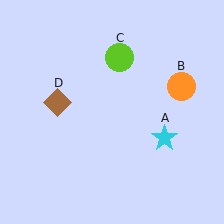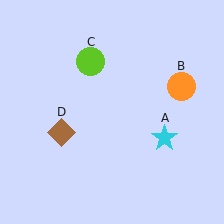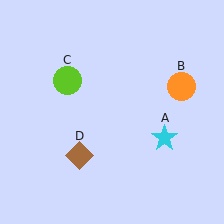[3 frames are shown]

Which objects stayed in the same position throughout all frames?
Cyan star (object A) and orange circle (object B) remained stationary.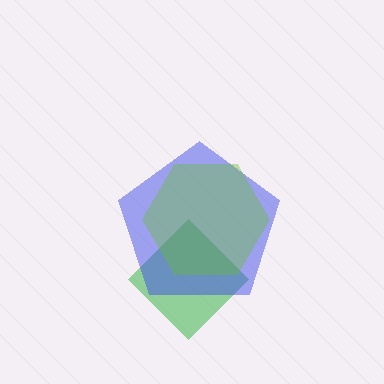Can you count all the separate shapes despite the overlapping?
Yes, there are 3 separate shapes.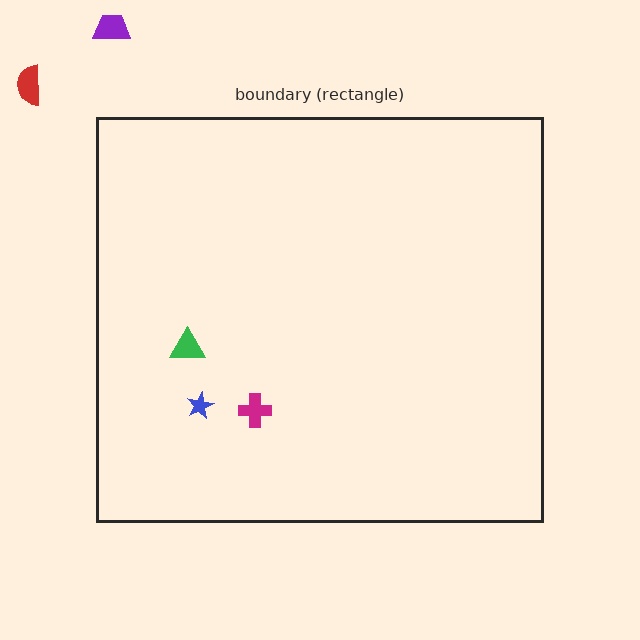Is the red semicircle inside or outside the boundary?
Outside.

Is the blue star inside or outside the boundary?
Inside.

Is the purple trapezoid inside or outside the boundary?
Outside.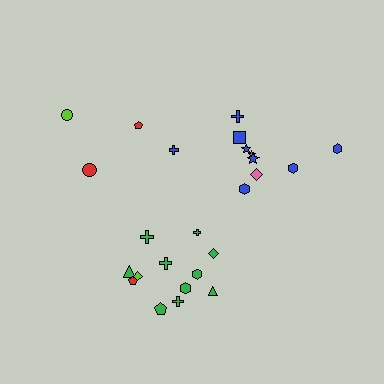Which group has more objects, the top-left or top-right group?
The top-right group.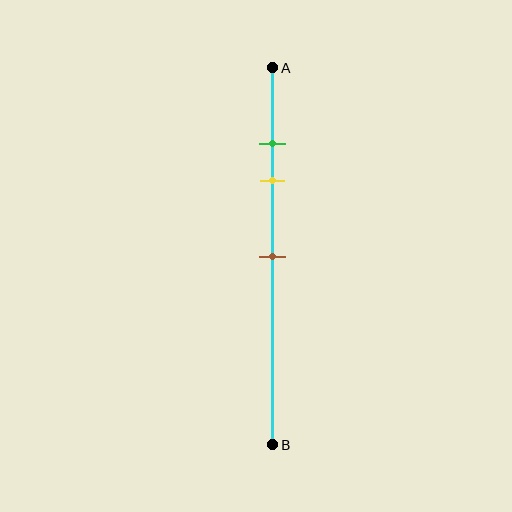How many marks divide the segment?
There are 3 marks dividing the segment.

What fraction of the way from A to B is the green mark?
The green mark is approximately 20% (0.2) of the way from A to B.